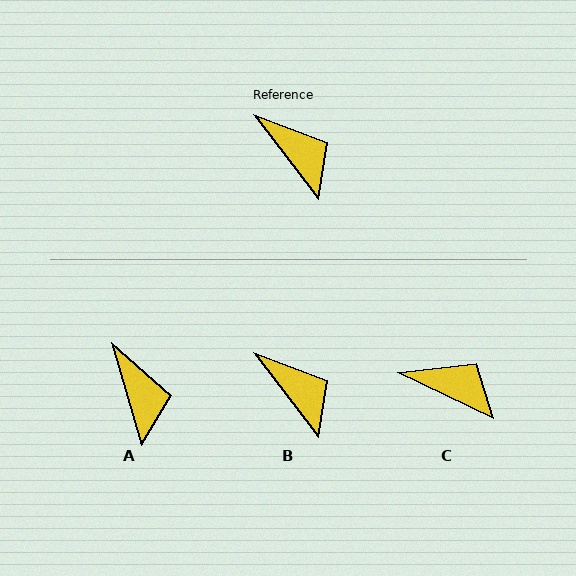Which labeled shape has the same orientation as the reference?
B.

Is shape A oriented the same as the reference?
No, it is off by about 21 degrees.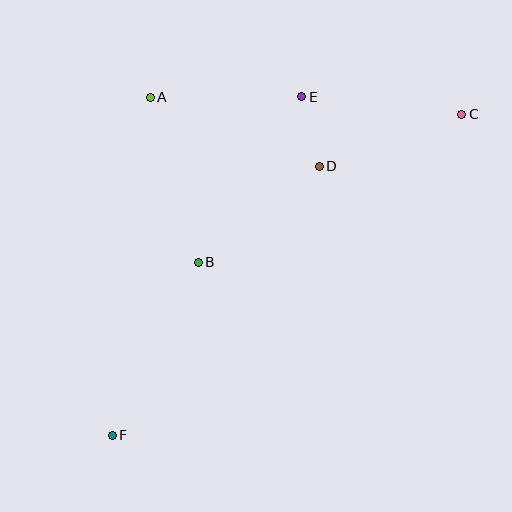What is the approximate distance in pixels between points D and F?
The distance between D and F is approximately 340 pixels.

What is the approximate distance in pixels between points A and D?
The distance between A and D is approximately 182 pixels.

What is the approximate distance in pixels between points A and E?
The distance between A and E is approximately 151 pixels.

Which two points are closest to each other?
Points D and E are closest to each other.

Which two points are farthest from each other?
Points C and F are farthest from each other.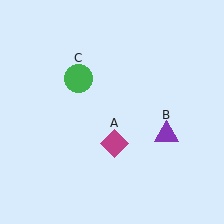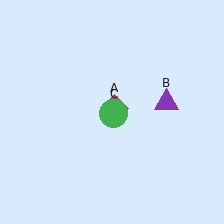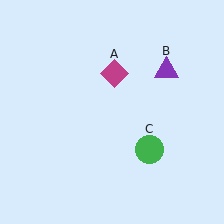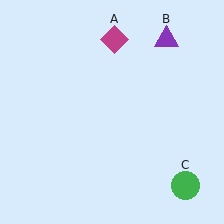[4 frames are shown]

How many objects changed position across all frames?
3 objects changed position: magenta diamond (object A), purple triangle (object B), green circle (object C).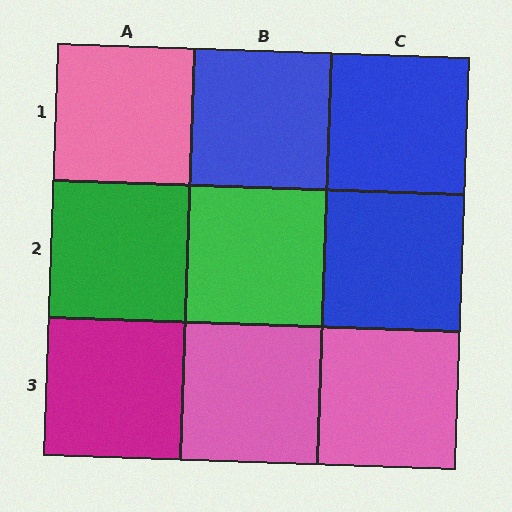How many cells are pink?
3 cells are pink.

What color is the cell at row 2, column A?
Green.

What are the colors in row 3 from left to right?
Magenta, pink, pink.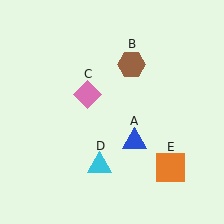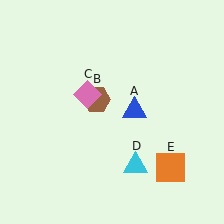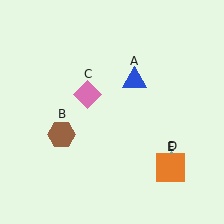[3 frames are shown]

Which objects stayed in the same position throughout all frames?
Pink diamond (object C) and orange square (object E) remained stationary.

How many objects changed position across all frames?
3 objects changed position: blue triangle (object A), brown hexagon (object B), cyan triangle (object D).